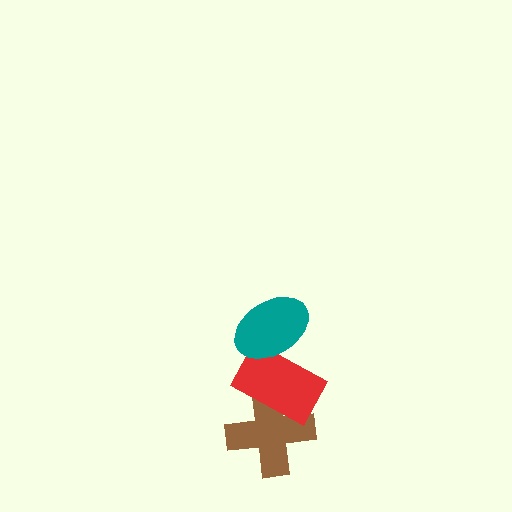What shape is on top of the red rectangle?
The teal ellipse is on top of the red rectangle.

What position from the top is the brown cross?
The brown cross is 3rd from the top.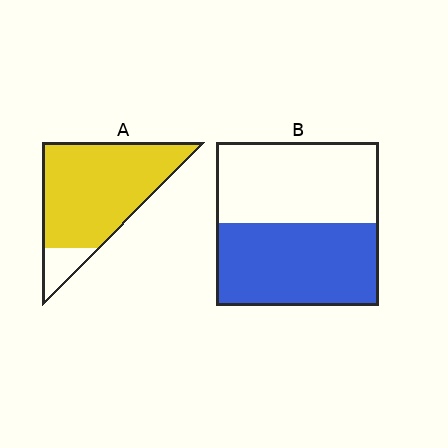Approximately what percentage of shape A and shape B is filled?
A is approximately 85% and B is approximately 50%.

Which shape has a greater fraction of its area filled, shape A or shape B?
Shape A.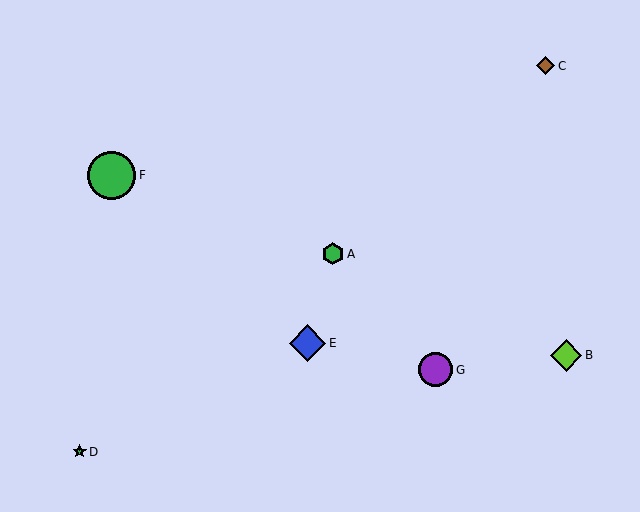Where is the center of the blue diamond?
The center of the blue diamond is at (307, 343).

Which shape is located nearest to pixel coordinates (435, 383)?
The purple circle (labeled G) at (436, 370) is nearest to that location.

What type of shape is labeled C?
Shape C is a brown diamond.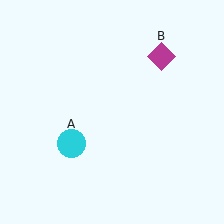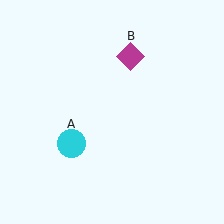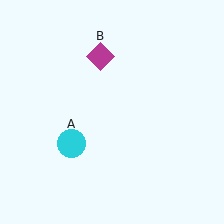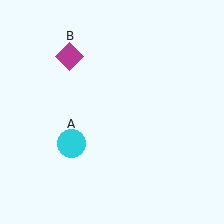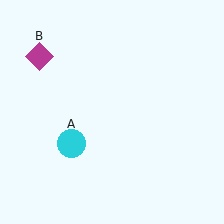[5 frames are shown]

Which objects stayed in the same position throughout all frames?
Cyan circle (object A) remained stationary.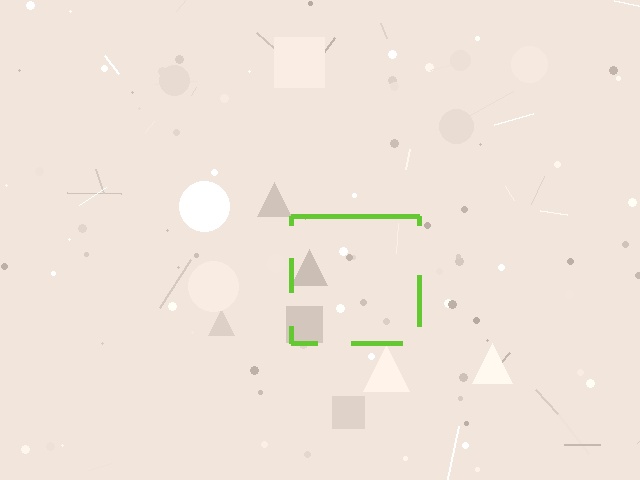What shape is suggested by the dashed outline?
The dashed outline suggests a square.